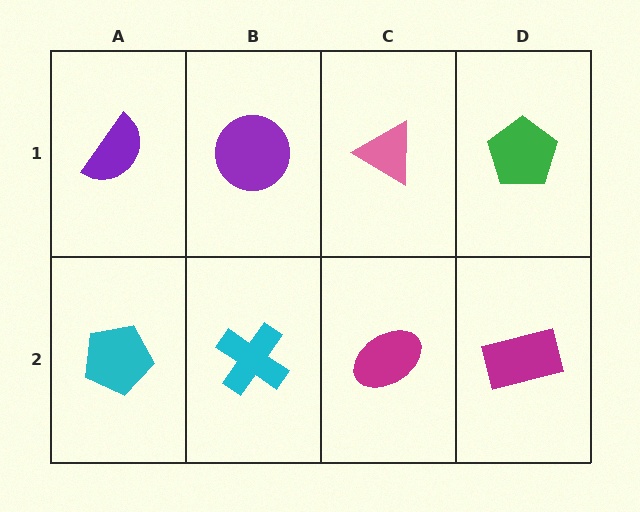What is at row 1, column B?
A purple circle.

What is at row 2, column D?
A magenta rectangle.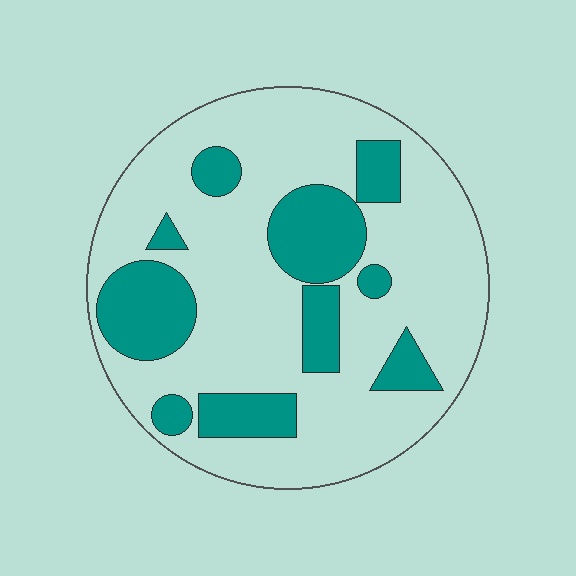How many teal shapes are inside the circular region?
10.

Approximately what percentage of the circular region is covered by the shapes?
Approximately 25%.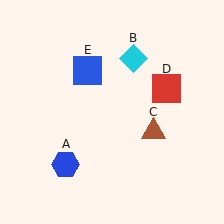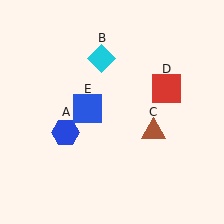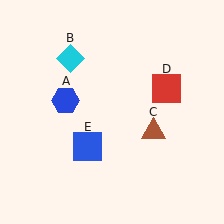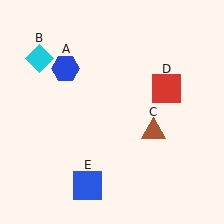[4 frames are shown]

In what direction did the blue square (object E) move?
The blue square (object E) moved down.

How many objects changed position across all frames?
3 objects changed position: blue hexagon (object A), cyan diamond (object B), blue square (object E).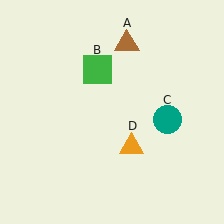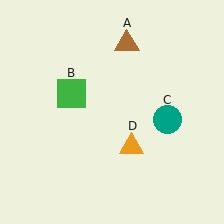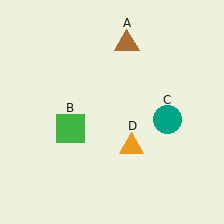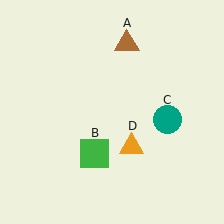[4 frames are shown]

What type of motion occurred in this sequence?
The green square (object B) rotated counterclockwise around the center of the scene.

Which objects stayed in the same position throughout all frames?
Brown triangle (object A) and teal circle (object C) and orange triangle (object D) remained stationary.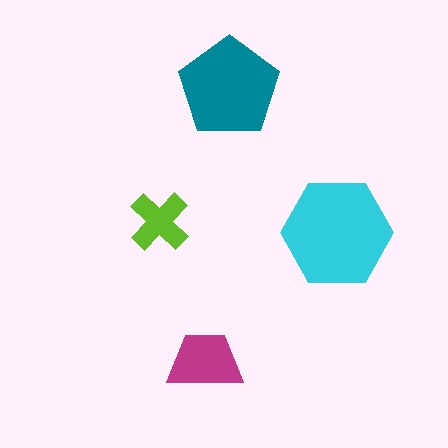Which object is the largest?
The cyan hexagon.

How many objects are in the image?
There are 4 objects in the image.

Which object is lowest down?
The magenta trapezoid is bottommost.